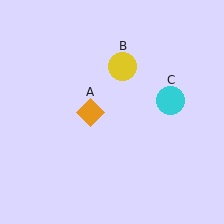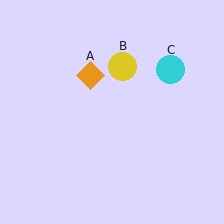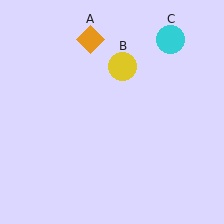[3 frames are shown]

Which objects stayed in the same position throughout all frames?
Yellow circle (object B) remained stationary.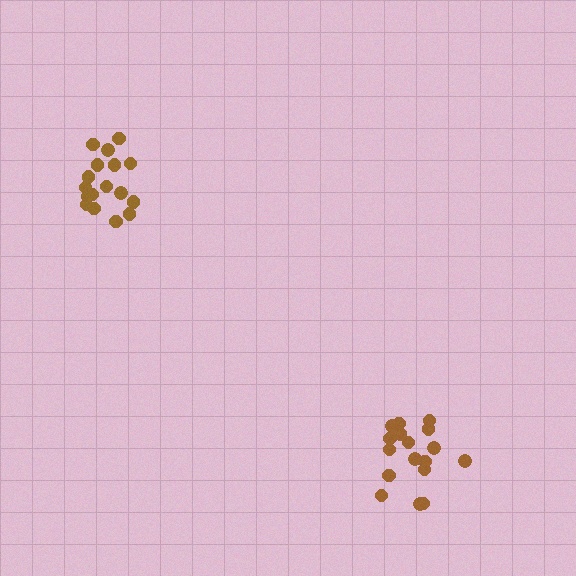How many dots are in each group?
Group 1: 17 dots, Group 2: 17 dots (34 total).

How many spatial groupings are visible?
There are 2 spatial groupings.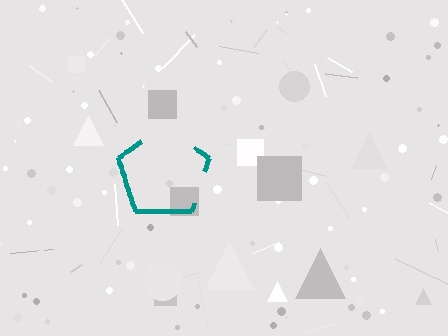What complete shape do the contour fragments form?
The contour fragments form a pentagon.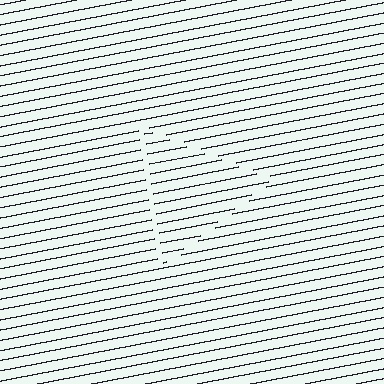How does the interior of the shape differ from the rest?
The interior of the shape contains the same grating, shifted by half a period — the contour is defined by the phase discontinuity where line-ends from the inner and outer gratings abut.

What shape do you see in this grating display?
An illusory triangle. The interior of the shape contains the same grating, shifted by half a period — the contour is defined by the phase discontinuity where line-ends from the inner and outer gratings abut.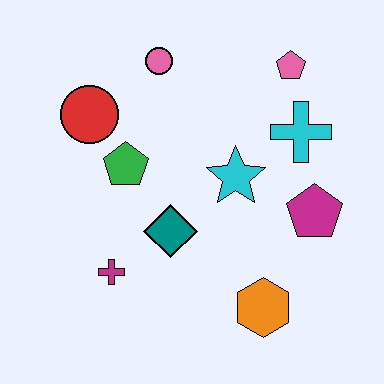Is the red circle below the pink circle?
Yes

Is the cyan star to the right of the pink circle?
Yes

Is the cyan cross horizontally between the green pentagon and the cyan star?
No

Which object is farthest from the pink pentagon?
The magenta cross is farthest from the pink pentagon.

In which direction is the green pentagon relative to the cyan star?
The green pentagon is to the left of the cyan star.